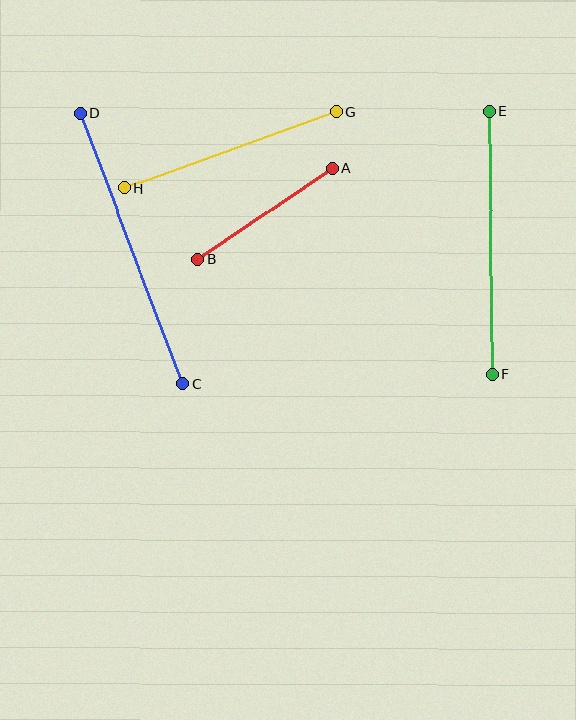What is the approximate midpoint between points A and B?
The midpoint is at approximately (265, 214) pixels.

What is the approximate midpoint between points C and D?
The midpoint is at approximately (131, 249) pixels.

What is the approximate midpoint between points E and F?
The midpoint is at approximately (491, 243) pixels.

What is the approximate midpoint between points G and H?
The midpoint is at approximately (230, 150) pixels.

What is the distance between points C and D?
The distance is approximately 289 pixels.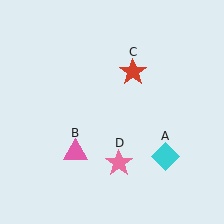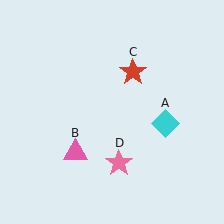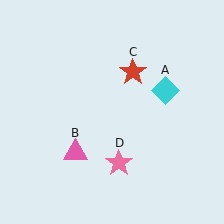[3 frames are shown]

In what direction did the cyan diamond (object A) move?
The cyan diamond (object A) moved up.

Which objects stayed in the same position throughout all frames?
Pink triangle (object B) and red star (object C) and pink star (object D) remained stationary.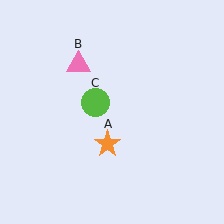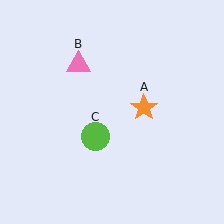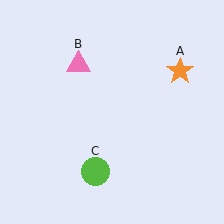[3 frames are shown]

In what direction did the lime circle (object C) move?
The lime circle (object C) moved down.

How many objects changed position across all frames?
2 objects changed position: orange star (object A), lime circle (object C).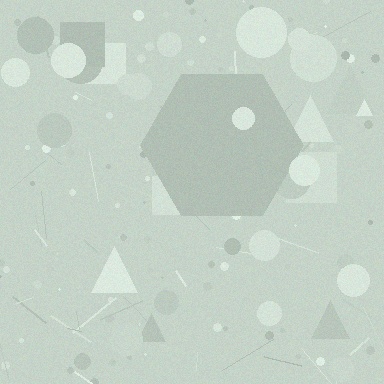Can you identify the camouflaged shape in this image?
The camouflaged shape is a hexagon.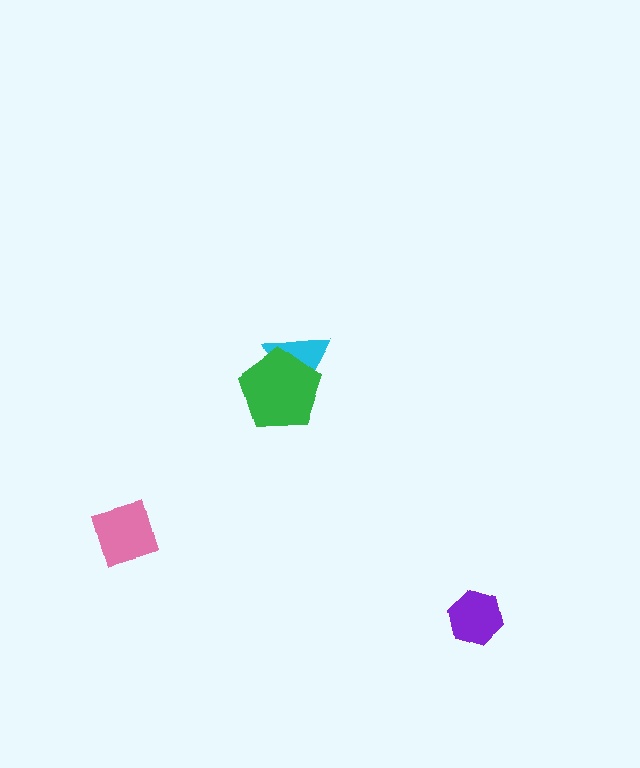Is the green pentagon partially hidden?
No, no other shape covers it.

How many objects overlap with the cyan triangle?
1 object overlaps with the cyan triangle.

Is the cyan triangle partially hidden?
Yes, it is partially covered by another shape.